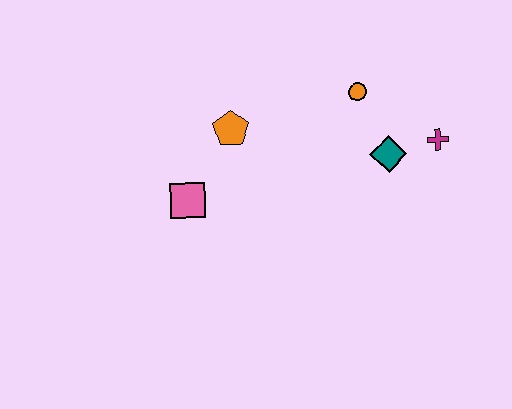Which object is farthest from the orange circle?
The pink square is farthest from the orange circle.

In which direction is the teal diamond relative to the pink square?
The teal diamond is to the right of the pink square.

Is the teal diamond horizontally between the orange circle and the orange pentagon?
No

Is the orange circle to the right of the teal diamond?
No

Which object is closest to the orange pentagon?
The pink square is closest to the orange pentagon.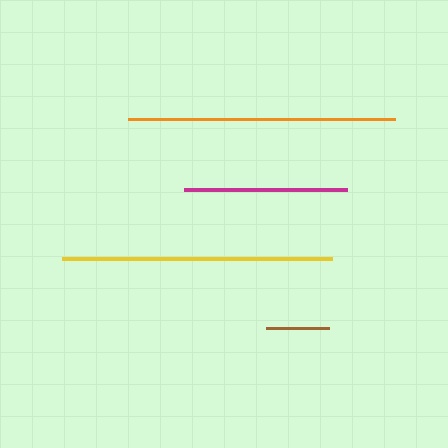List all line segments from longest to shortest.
From longest to shortest: yellow, orange, magenta, brown.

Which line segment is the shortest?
The brown line is the shortest at approximately 63 pixels.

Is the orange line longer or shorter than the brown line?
The orange line is longer than the brown line.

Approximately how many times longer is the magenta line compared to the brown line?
The magenta line is approximately 2.6 times the length of the brown line.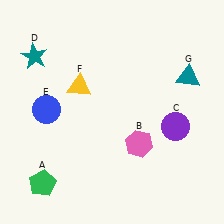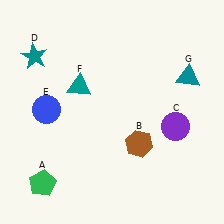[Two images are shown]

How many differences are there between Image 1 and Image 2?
There are 2 differences between the two images.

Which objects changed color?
B changed from pink to brown. F changed from yellow to teal.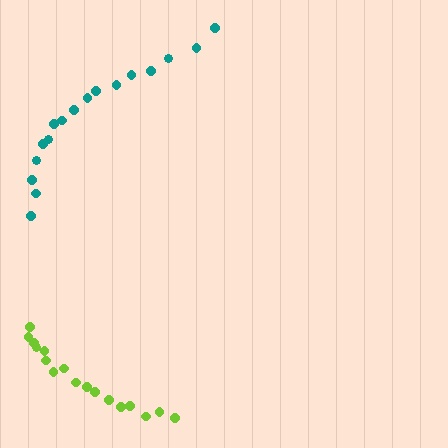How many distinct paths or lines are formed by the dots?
There are 2 distinct paths.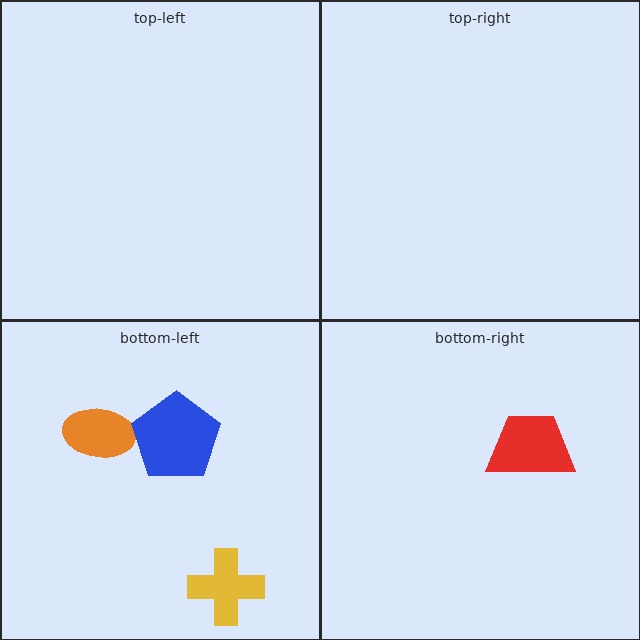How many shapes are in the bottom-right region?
1.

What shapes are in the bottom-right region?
The red trapezoid.